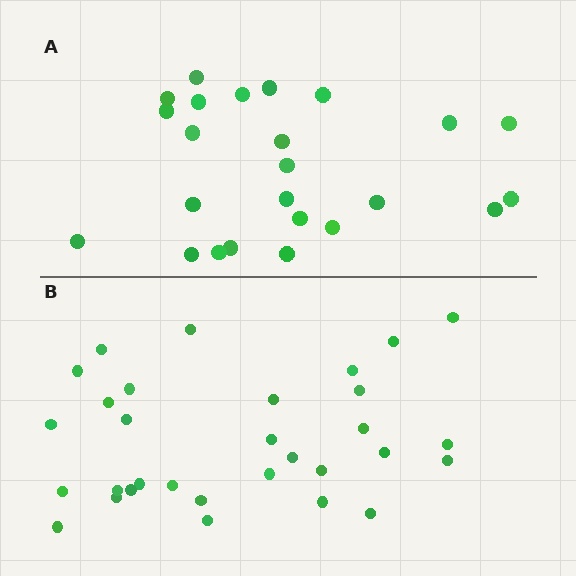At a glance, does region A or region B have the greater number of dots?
Region B (the bottom region) has more dots.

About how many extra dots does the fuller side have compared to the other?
Region B has roughly 8 or so more dots than region A.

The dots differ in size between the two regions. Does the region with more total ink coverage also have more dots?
No. Region A has more total ink coverage because its dots are larger, but region B actually contains more individual dots. Total area can be misleading — the number of items is what matters here.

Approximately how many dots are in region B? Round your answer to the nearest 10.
About 30 dots. (The exact count is 31, which rounds to 30.)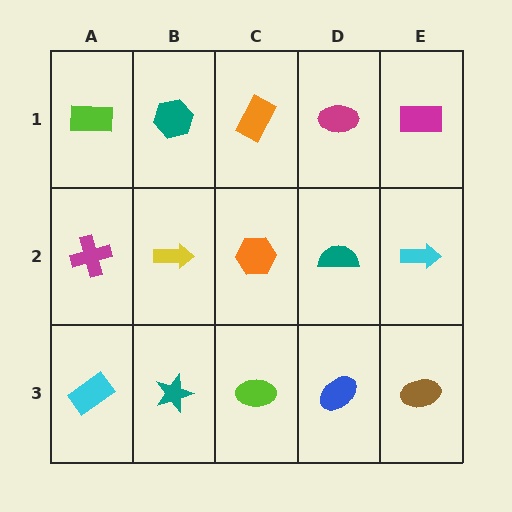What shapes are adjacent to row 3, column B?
A yellow arrow (row 2, column B), a cyan rectangle (row 3, column A), a lime ellipse (row 3, column C).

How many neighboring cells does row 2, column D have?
4.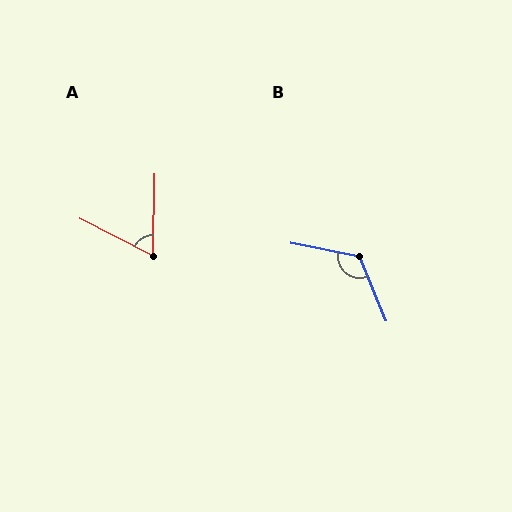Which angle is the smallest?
A, at approximately 64 degrees.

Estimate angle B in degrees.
Approximately 123 degrees.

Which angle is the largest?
B, at approximately 123 degrees.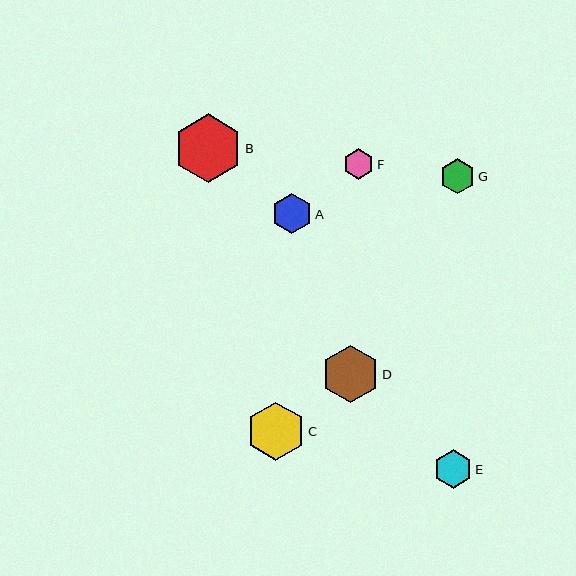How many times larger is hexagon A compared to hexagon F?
Hexagon A is approximately 1.3 times the size of hexagon F.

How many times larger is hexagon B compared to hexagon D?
Hexagon B is approximately 1.2 times the size of hexagon D.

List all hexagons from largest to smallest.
From largest to smallest: B, C, D, A, E, G, F.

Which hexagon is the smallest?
Hexagon F is the smallest with a size of approximately 31 pixels.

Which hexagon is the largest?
Hexagon B is the largest with a size of approximately 68 pixels.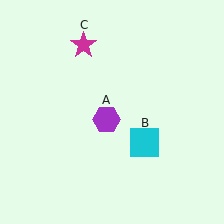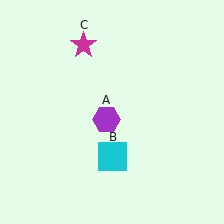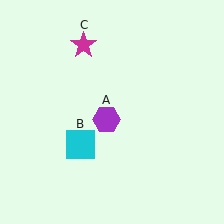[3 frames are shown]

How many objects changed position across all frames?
1 object changed position: cyan square (object B).